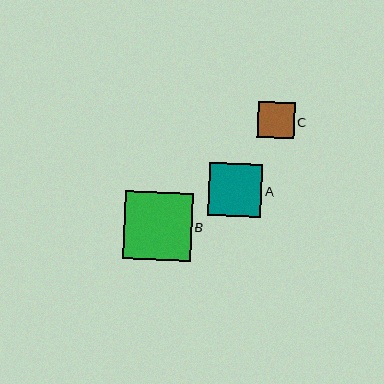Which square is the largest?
Square B is the largest with a size of approximately 68 pixels.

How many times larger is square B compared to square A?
Square B is approximately 1.3 times the size of square A.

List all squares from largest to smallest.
From largest to smallest: B, A, C.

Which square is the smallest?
Square C is the smallest with a size of approximately 36 pixels.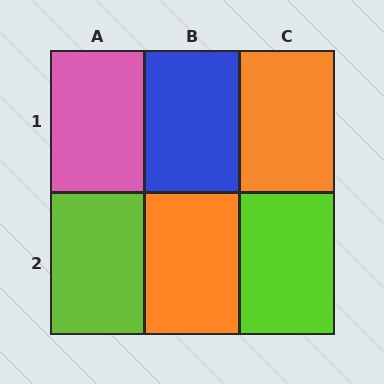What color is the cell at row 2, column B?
Orange.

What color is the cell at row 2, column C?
Lime.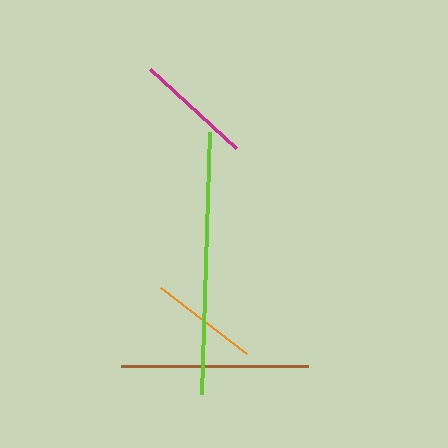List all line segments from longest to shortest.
From longest to shortest: lime, brown, magenta, orange.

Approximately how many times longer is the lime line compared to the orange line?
The lime line is approximately 2.4 times the length of the orange line.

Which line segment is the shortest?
The orange line is the shortest at approximately 109 pixels.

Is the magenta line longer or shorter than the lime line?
The lime line is longer than the magenta line.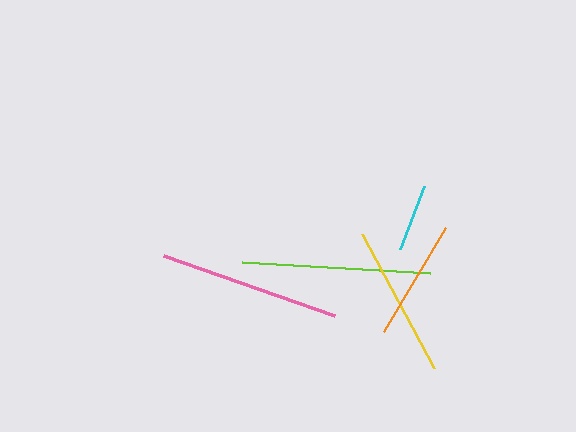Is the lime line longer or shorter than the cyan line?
The lime line is longer than the cyan line.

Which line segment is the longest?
The lime line is the longest at approximately 189 pixels.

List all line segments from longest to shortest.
From longest to shortest: lime, pink, yellow, orange, cyan.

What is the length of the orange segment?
The orange segment is approximately 121 pixels long.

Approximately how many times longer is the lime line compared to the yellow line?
The lime line is approximately 1.2 times the length of the yellow line.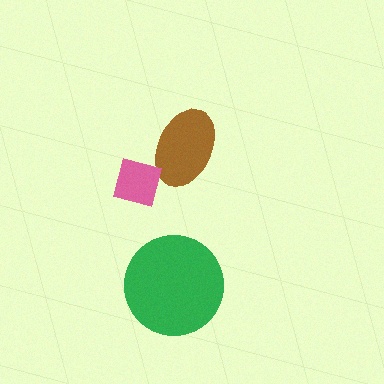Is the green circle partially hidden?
No, no other shape covers it.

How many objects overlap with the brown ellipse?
1 object overlaps with the brown ellipse.